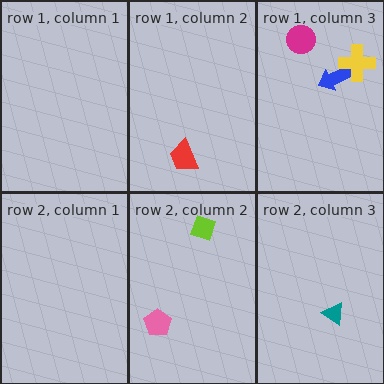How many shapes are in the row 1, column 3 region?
3.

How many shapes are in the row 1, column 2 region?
1.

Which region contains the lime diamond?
The row 2, column 2 region.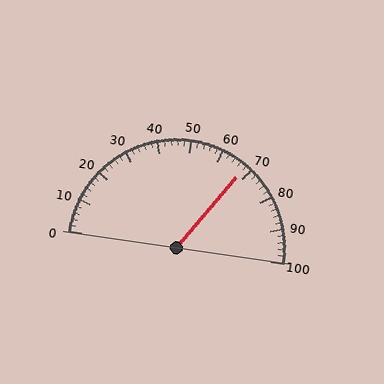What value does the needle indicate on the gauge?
The needle indicates approximately 68.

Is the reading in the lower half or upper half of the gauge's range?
The reading is in the upper half of the range (0 to 100).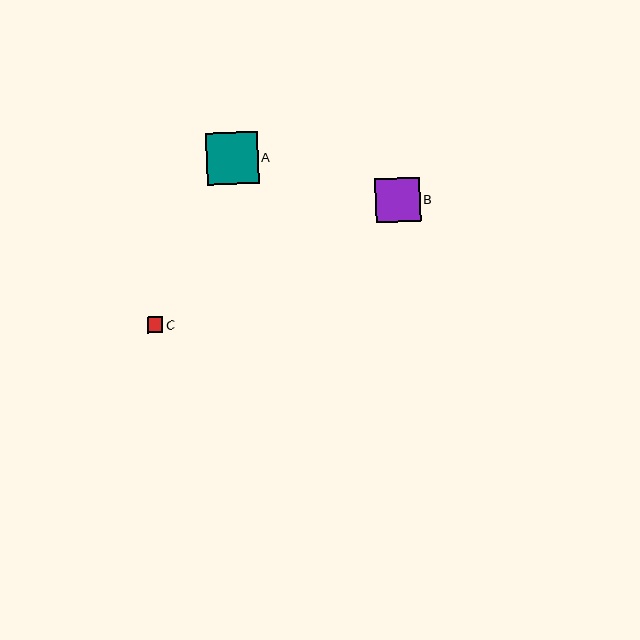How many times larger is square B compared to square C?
Square B is approximately 2.8 times the size of square C.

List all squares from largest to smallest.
From largest to smallest: A, B, C.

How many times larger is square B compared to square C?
Square B is approximately 2.8 times the size of square C.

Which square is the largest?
Square A is the largest with a size of approximately 52 pixels.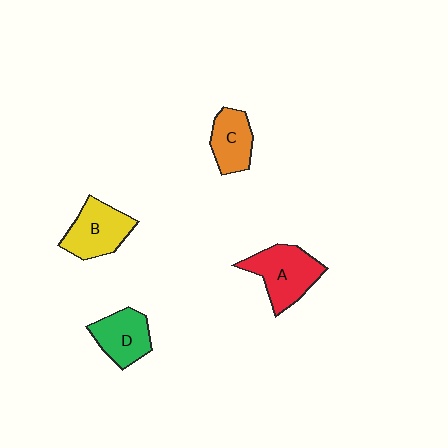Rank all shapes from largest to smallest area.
From largest to smallest: A (red), B (yellow), D (green), C (orange).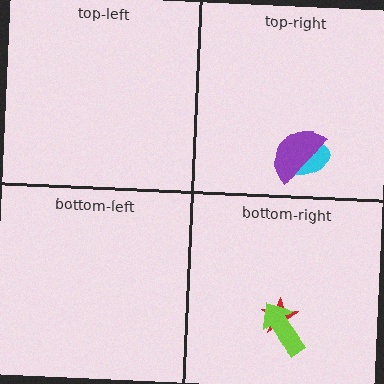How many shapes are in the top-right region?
2.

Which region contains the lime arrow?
The bottom-right region.